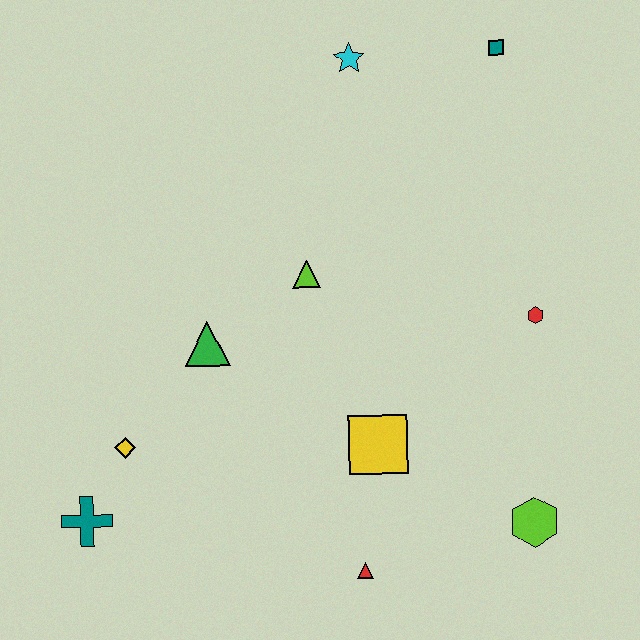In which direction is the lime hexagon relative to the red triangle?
The lime hexagon is to the right of the red triangle.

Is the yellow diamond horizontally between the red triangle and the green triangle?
No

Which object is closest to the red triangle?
The yellow square is closest to the red triangle.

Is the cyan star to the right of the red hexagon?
No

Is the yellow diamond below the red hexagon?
Yes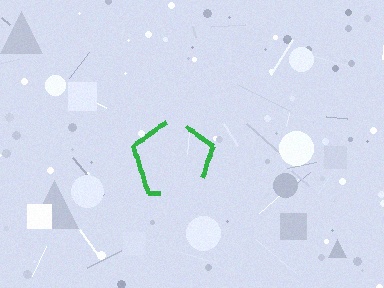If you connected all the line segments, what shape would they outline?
They would outline a pentagon.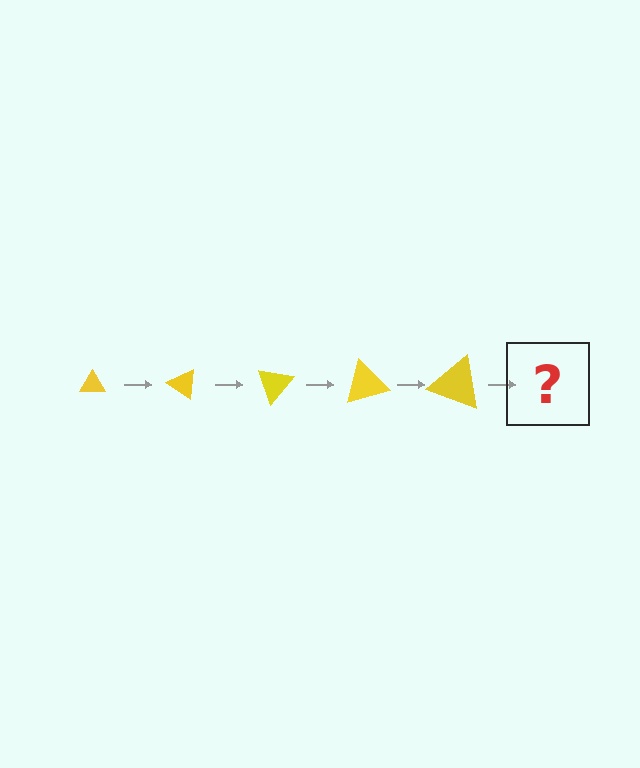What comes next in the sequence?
The next element should be a triangle, larger than the previous one and rotated 175 degrees from the start.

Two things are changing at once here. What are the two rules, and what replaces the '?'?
The two rules are that the triangle grows larger each step and it rotates 35 degrees each step. The '?' should be a triangle, larger than the previous one and rotated 175 degrees from the start.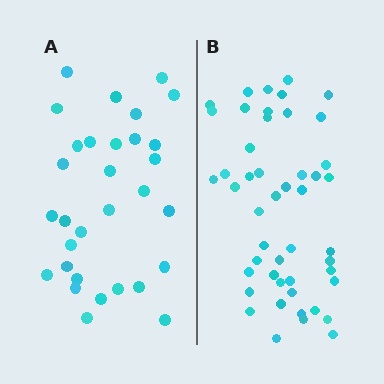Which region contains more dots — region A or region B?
Region B (the right region) has more dots.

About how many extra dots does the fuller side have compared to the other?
Region B has approximately 15 more dots than region A.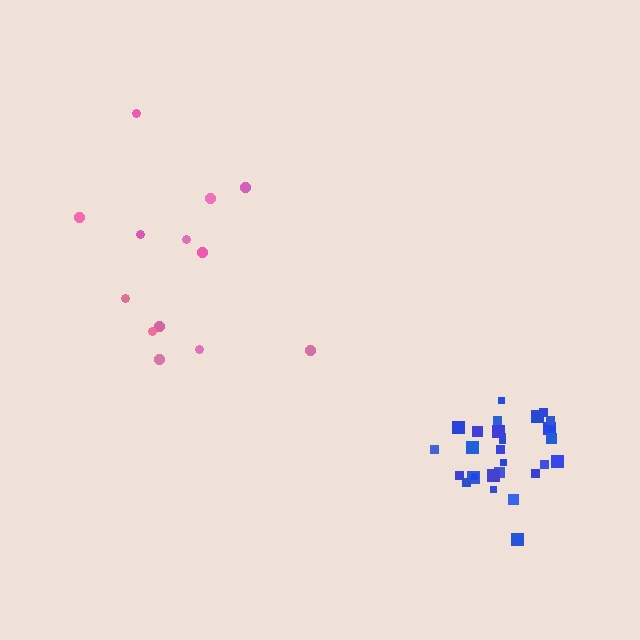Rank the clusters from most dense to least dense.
blue, pink.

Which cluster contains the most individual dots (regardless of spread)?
Blue (29).